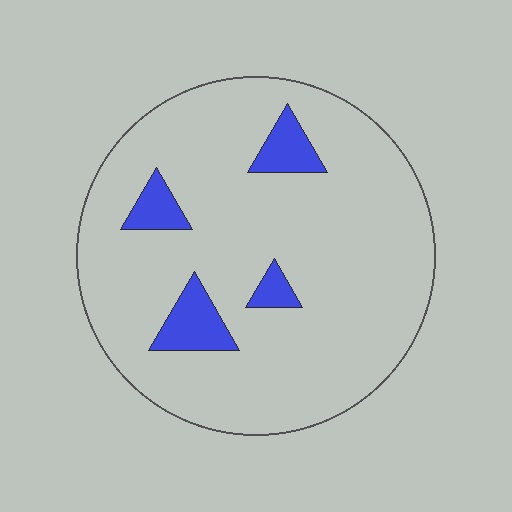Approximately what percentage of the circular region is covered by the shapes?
Approximately 10%.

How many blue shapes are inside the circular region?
4.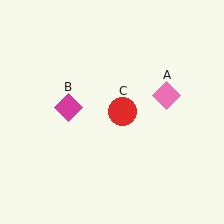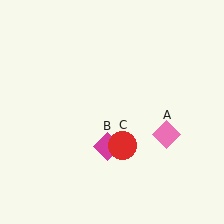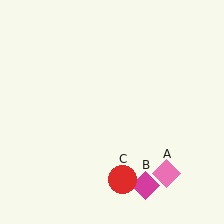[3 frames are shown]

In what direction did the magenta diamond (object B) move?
The magenta diamond (object B) moved down and to the right.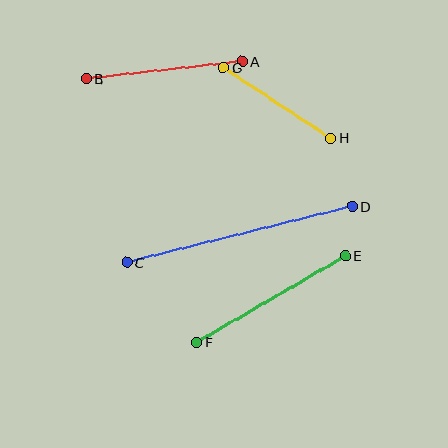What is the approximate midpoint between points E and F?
The midpoint is at approximately (271, 299) pixels.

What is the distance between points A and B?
The distance is approximately 157 pixels.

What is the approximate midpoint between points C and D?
The midpoint is at approximately (239, 234) pixels.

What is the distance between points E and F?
The distance is approximately 172 pixels.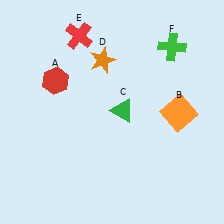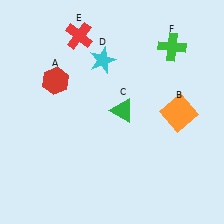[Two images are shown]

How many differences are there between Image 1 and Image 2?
There is 1 difference between the two images.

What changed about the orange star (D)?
In Image 1, D is orange. In Image 2, it changed to cyan.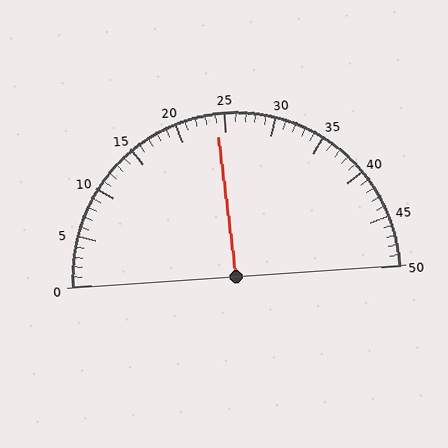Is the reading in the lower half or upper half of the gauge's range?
The reading is in the lower half of the range (0 to 50).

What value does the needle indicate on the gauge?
The needle indicates approximately 24.